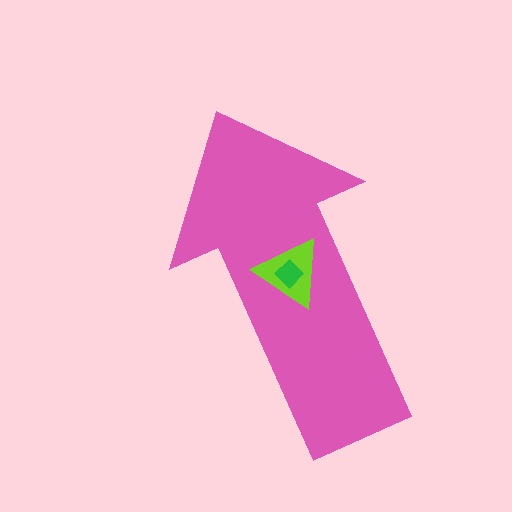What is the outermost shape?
The pink arrow.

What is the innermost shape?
The green diamond.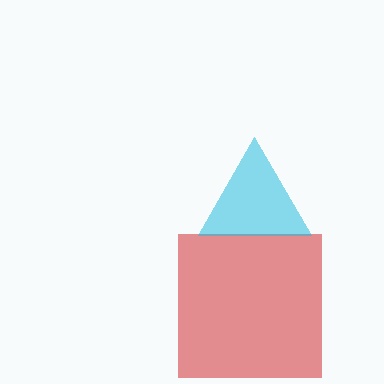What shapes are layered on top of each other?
The layered shapes are: a red square, a cyan triangle.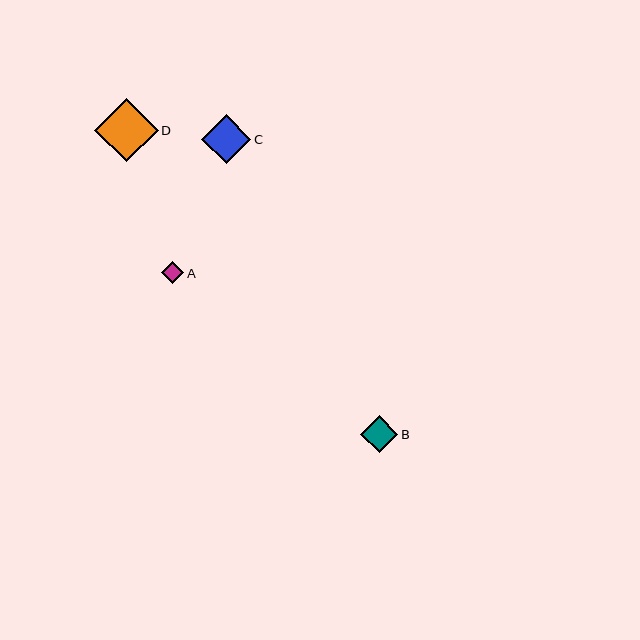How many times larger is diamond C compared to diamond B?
Diamond C is approximately 1.3 times the size of diamond B.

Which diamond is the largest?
Diamond D is the largest with a size of approximately 64 pixels.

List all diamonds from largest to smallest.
From largest to smallest: D, C, B, A.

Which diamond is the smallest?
Diamond A is the smallest with a size of approximately 23 pixels.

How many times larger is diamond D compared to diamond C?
Diamond D is approximately 1.3 times the size of diamond C.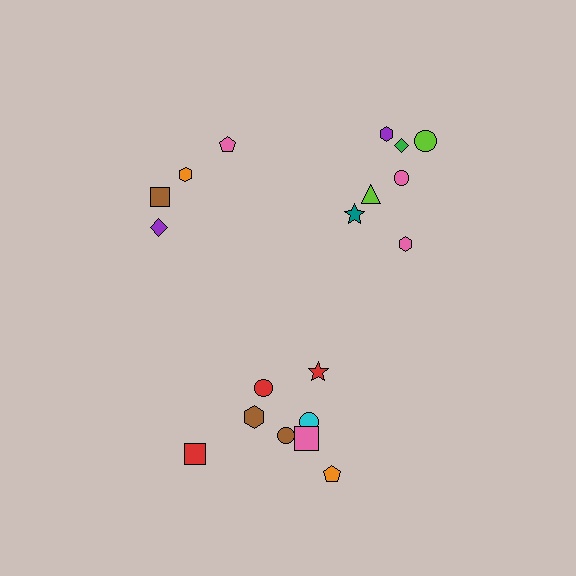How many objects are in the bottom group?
There are 8 objects.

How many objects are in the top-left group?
There are 4 objects.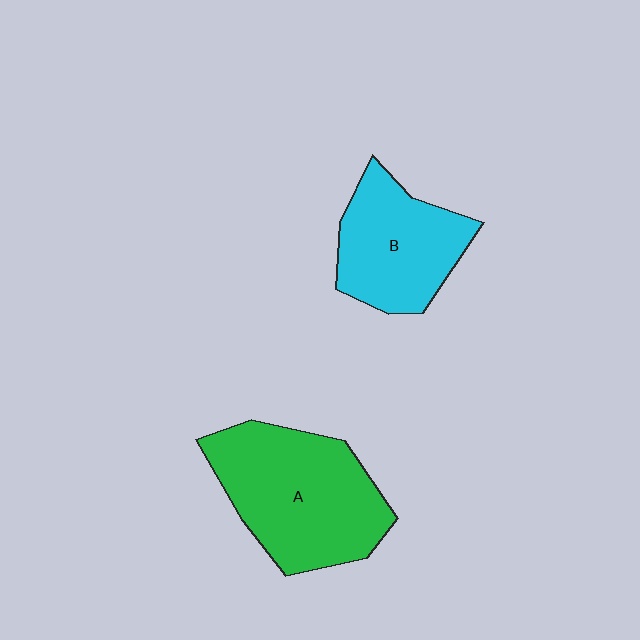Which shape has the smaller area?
Shape B (cyan).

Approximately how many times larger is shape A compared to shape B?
Approximately 1.4 times.